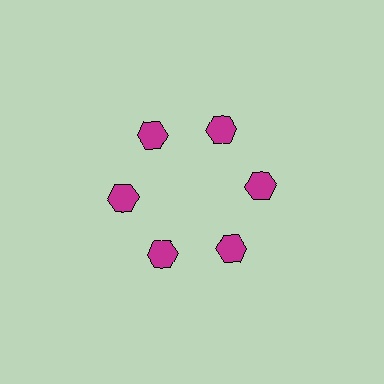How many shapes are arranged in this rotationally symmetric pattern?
There are 6 shapes, arranged in 6 groups of 1.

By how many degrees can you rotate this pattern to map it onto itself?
The pattern maps onto itself every 60 degrees of rotation.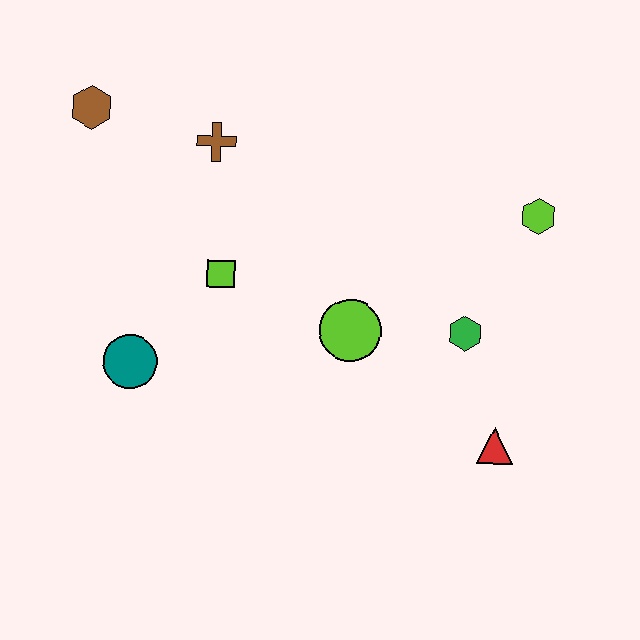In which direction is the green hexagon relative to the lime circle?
The green hexagon is to the right of the lime circle.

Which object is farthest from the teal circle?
The lime hexagon is farthest from the teal circle.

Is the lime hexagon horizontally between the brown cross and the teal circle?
No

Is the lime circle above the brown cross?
No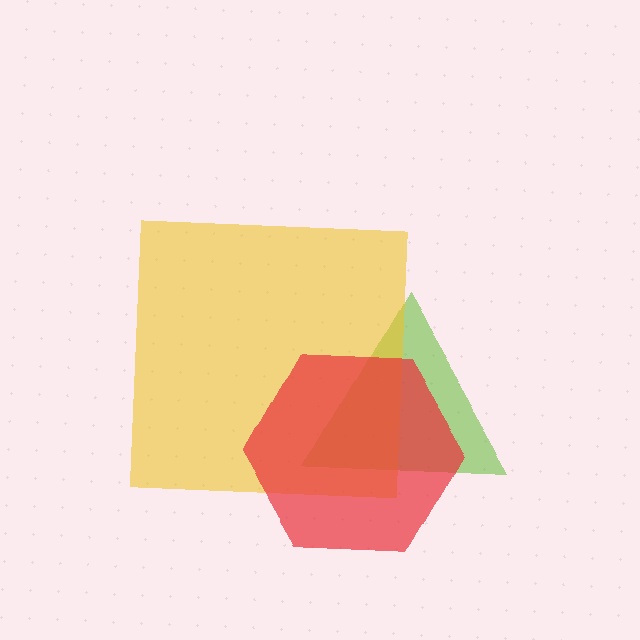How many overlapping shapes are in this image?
There are 3 overlapping shapes in the image.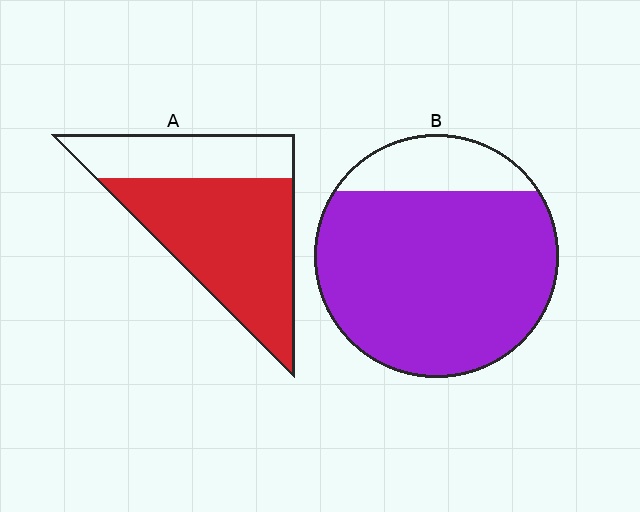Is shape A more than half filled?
Yes.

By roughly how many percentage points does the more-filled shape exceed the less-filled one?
By roughly 15 percentage points (B over A).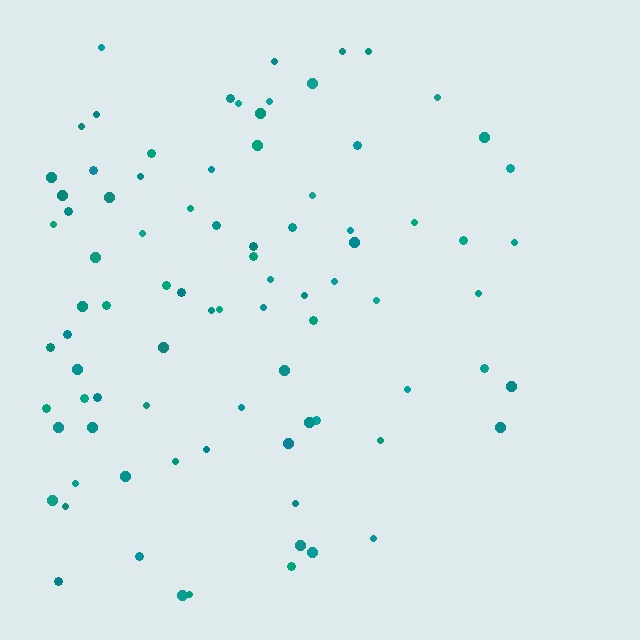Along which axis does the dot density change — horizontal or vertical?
Horizontal.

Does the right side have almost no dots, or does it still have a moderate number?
Still a moderate number, just noticeably fewer than the left.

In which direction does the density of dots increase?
From right to left, with the left side densest.